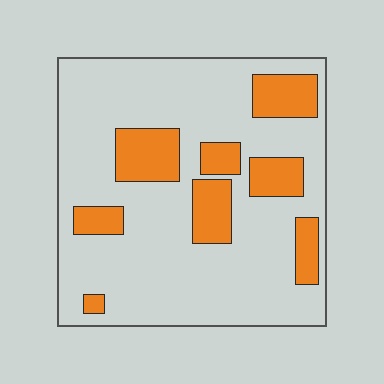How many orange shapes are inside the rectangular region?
8.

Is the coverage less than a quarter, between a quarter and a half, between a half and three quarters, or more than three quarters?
Less than a quarter.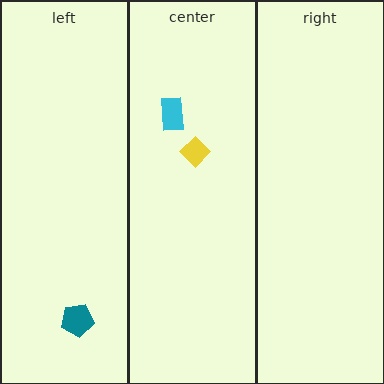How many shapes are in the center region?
2.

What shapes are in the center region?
The yellow diamond, the cyan rectangle.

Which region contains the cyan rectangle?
The center region.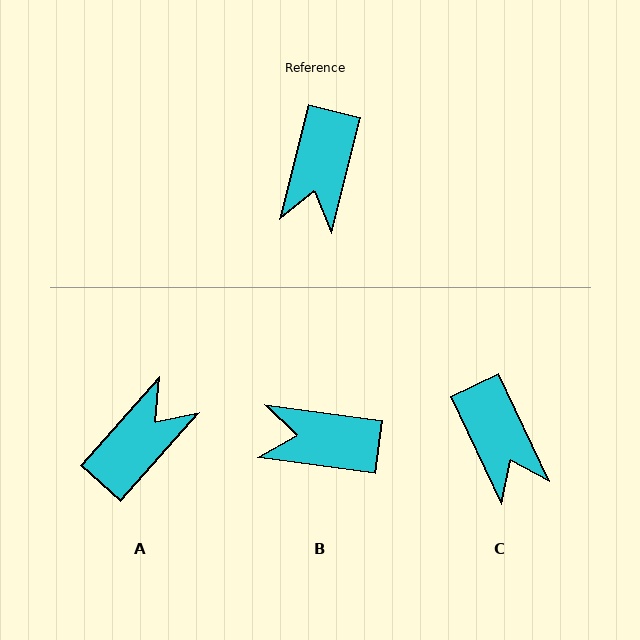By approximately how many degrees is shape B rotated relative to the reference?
Approximately 83 degrees clockwise.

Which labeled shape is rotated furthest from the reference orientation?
A, about 153 degrees away.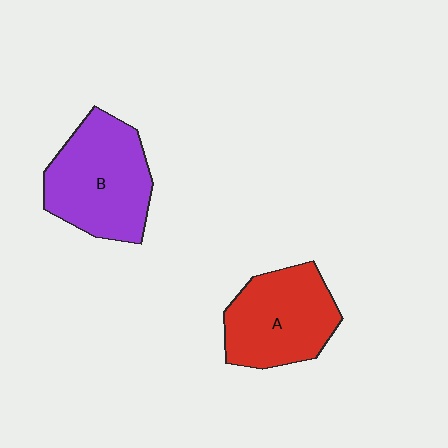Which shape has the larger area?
Shape B (purple).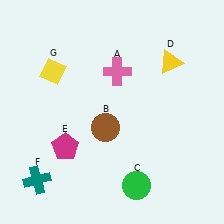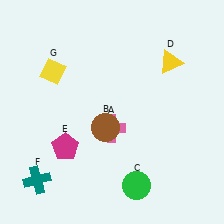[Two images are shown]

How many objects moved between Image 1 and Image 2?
1 object moved between the two images.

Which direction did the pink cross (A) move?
The pink cross (A) moved down.